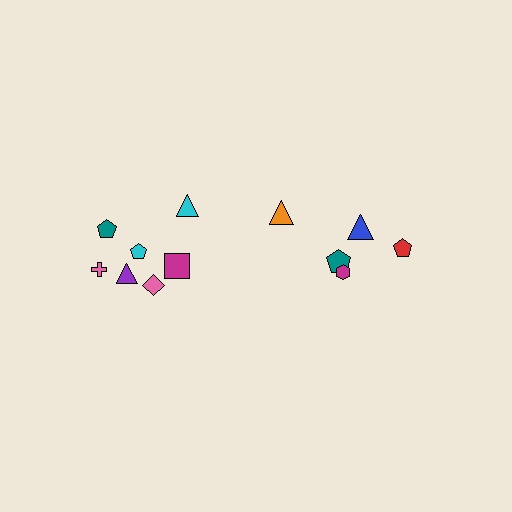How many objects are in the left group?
There are 7 objects.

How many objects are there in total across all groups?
There are 12 objects.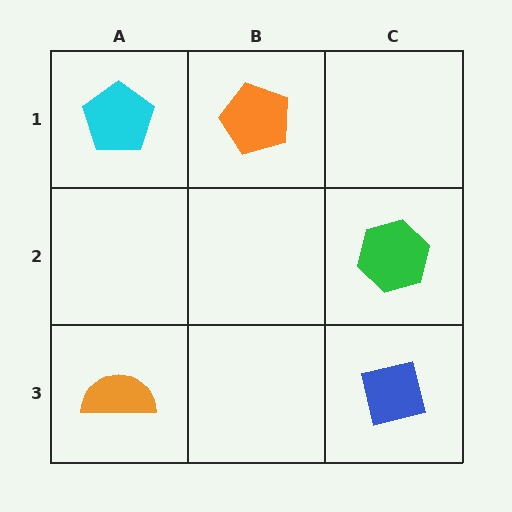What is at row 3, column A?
An orange semicircle.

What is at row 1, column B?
An orange pentagon.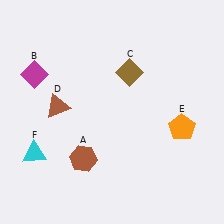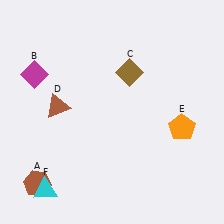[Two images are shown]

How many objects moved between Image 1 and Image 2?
2 objects moved between the two images.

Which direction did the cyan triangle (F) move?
The cyan triangle (F) moved down.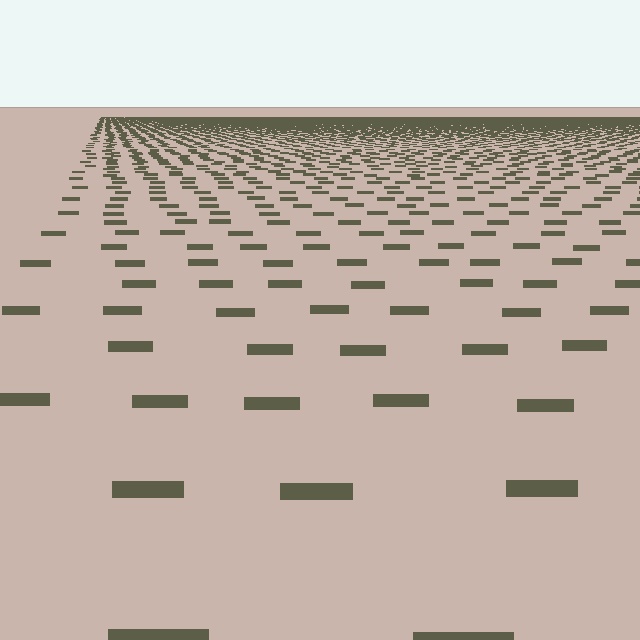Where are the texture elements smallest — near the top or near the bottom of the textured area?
Near the top.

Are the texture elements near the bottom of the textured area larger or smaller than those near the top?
Larger. Near the bottom, elements are closer to the viewer and appear at a bigger on-screen size.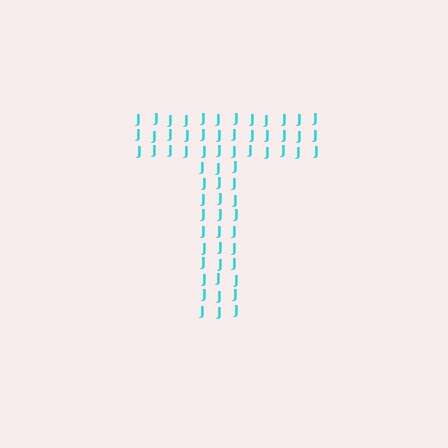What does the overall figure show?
The overall figure shows the letter T.